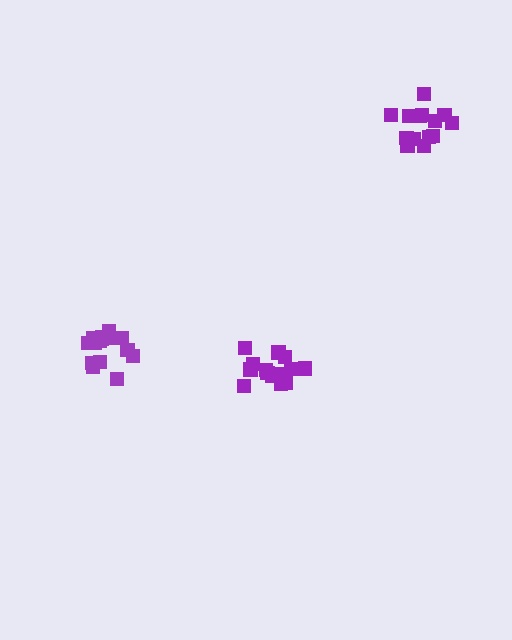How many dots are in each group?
Group 1: 16 dots, Group 2: 15 dots, Group 3: 15 dots (46 total).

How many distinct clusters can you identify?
There are 3 distinct clusters.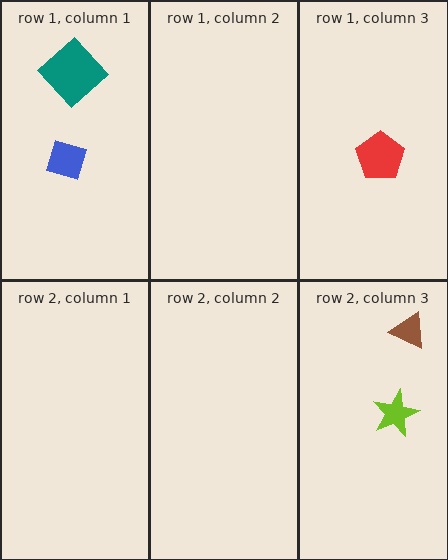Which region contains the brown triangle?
The row 2, column 3 region.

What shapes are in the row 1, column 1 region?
The teal diamond, the blue diamond.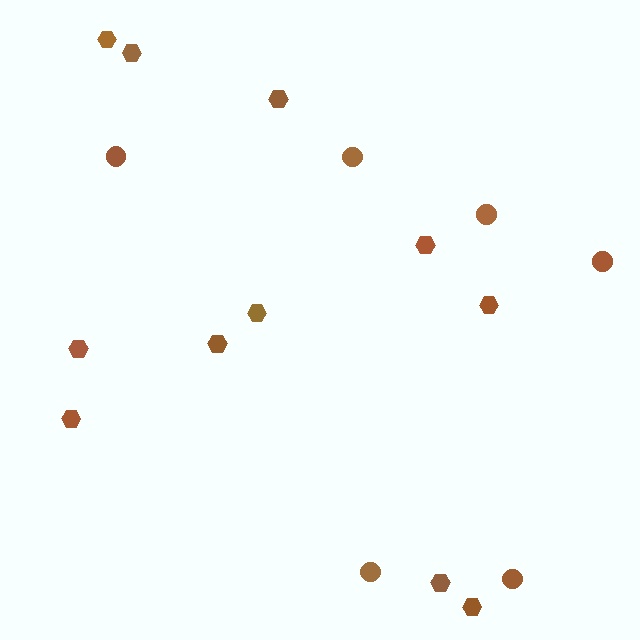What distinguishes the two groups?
There are 2 groups: one group of hexagons (11) and one group of circles (6).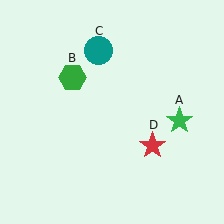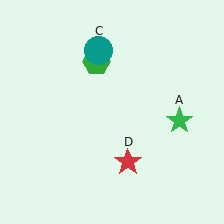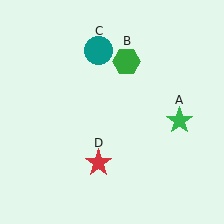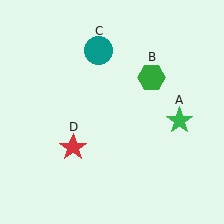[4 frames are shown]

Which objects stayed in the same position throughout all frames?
Green star (object A) and teal circle (object C) remained stationary.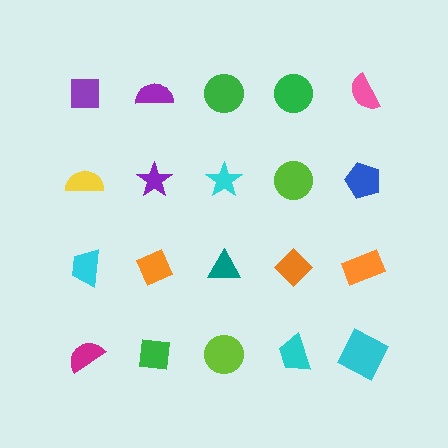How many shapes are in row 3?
5 shapes.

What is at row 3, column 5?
An orange rectangle.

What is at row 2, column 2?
A purple star.